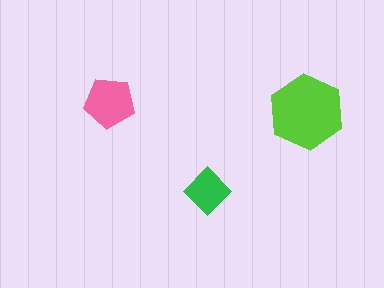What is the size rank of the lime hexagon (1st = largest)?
1st.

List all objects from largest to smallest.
The lime hexagon, the pink pentagon, the green diamond.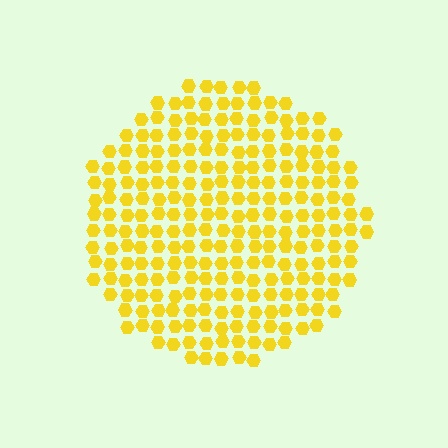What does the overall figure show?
The overall figure shows a circle.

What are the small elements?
The small elements are hexagons.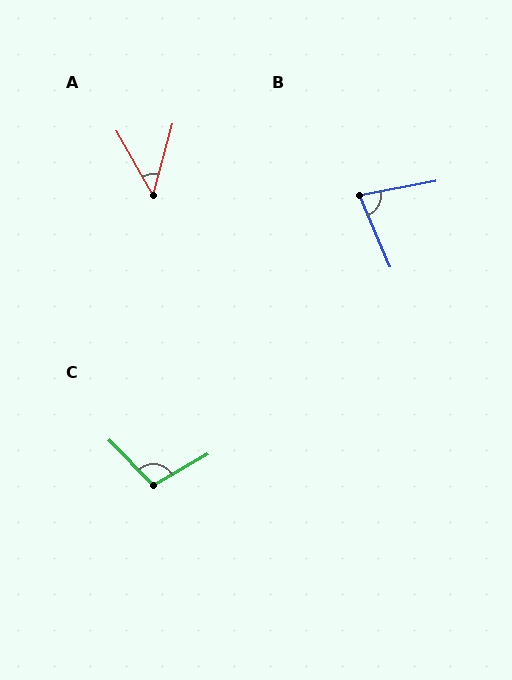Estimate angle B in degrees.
Approximately 78 degrees.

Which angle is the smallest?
A, at approximately 44 degrees.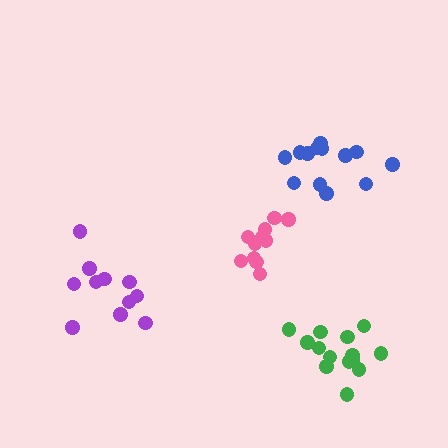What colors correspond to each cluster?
The clusters are colored: pink, purple, blue, green.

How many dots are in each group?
Group 1: 11 dots, Group 2: 11 dots, Group 3: 13 dots, Group 4: 14 dots (49 total).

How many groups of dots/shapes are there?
There are 4 groups.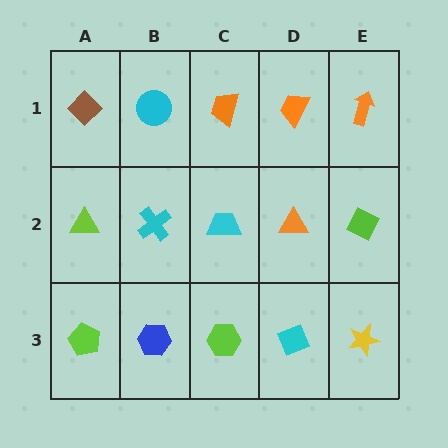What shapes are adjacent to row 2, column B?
A cyan circle (row 1, column B), a blue hexagon (row 3, column B), a lime triangle (row 2, column A), a cyan trapezoid (row 2, column C).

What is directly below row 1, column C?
A cyan trapezoid.